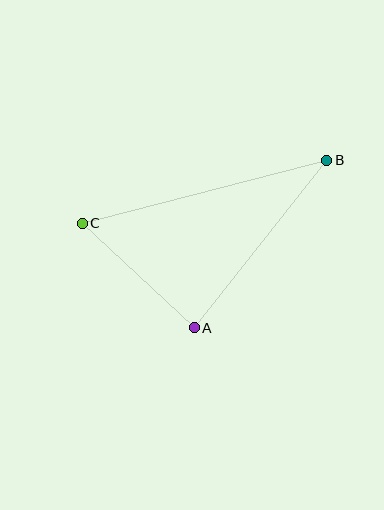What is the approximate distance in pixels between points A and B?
The distance between A and B is approximately 214 pixels.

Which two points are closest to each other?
Points A and C are closest to each other.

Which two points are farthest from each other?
Points B and C are farthest from each other.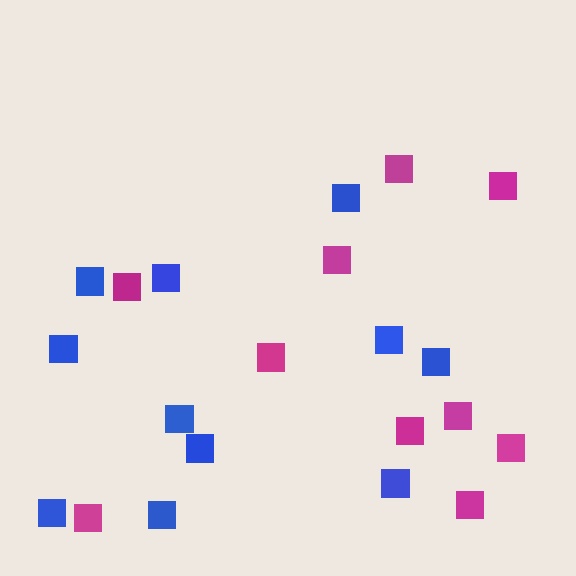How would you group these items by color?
There are 2 groups: one group of magenta squares (10) and one group of blue squares (11).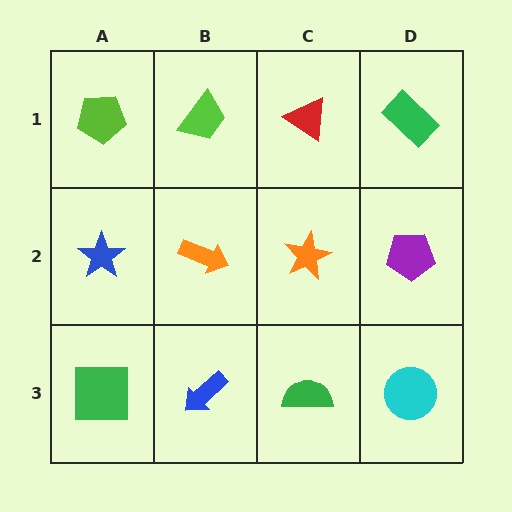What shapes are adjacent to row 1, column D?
A purple pentagon (row 2, column D), a red triangle (row 1, column C).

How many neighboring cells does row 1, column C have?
3.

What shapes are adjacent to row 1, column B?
An orange arrow (row 2, column B), a lime pentagon (row 1, column A), a red triangle (row 1, column C).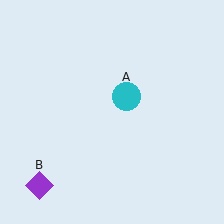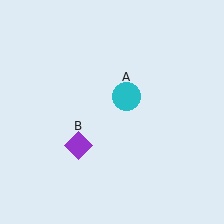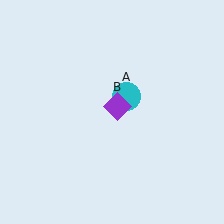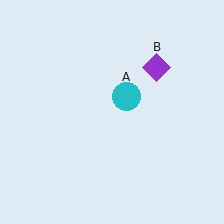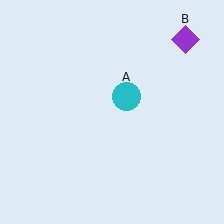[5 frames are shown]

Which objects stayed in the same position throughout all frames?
Cyan circle (object A) remained stationary.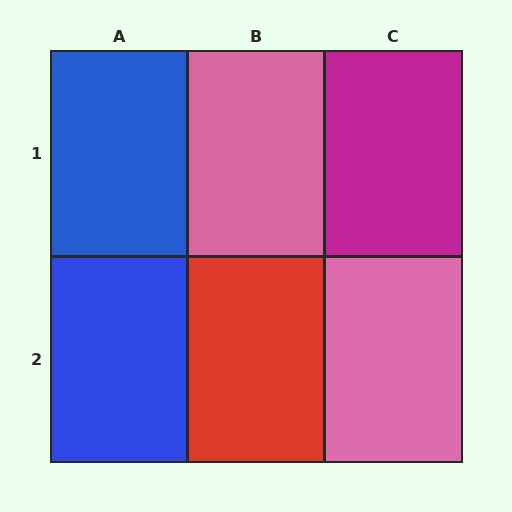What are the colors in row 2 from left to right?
Blue, red, pink.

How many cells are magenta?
1 cell is magenta.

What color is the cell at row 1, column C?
Magenta.